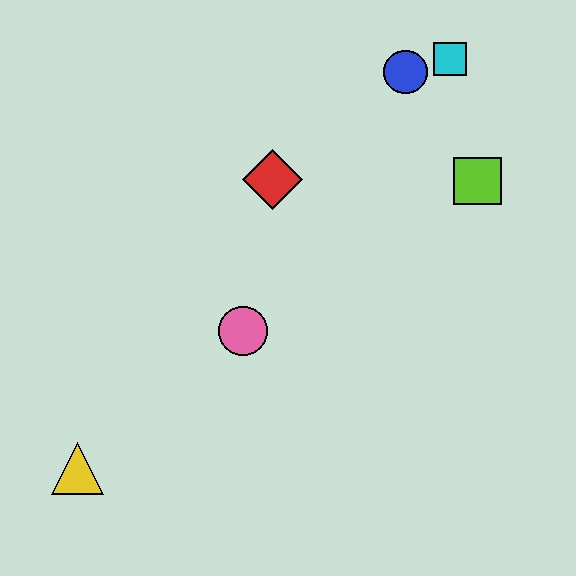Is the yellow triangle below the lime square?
Yes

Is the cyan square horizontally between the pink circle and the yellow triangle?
No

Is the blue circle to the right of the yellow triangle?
Yes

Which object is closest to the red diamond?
The pink circle is closest to the red diamond.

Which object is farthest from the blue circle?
The yellow triangle is farthest from the blue circle.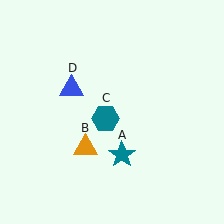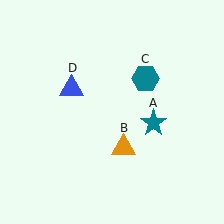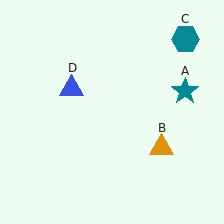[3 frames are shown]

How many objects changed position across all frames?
3 objects changed position: teal star (object A), orange triangle (object B), teal hexagon (object C).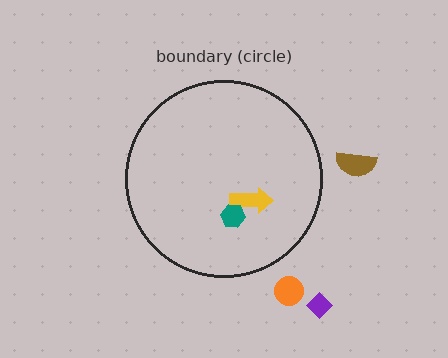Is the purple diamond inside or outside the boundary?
Outside.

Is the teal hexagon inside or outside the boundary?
Inside.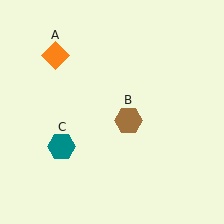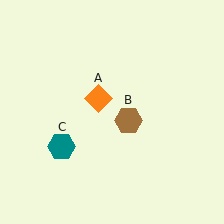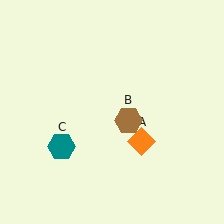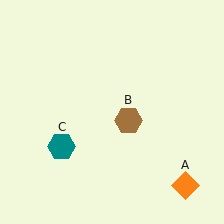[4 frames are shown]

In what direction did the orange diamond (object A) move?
The orange diamond (object A) moved down and to the right.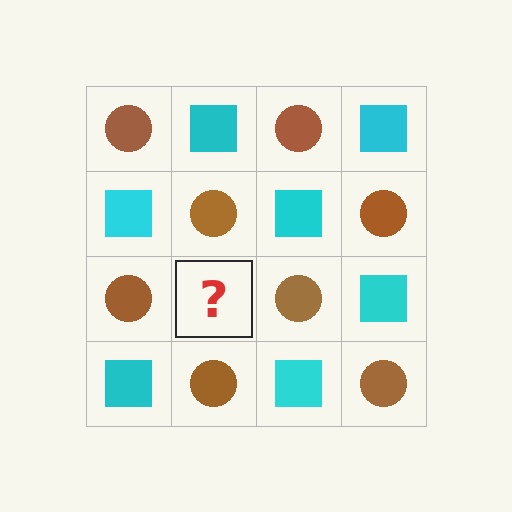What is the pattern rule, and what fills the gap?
The rule is that it alternates brown circle and cyan square in a checkerboard pattern. The gap should be filled with a cyan square.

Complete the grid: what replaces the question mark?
The question mark should be replaced with a cyan square.